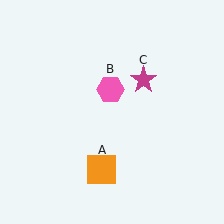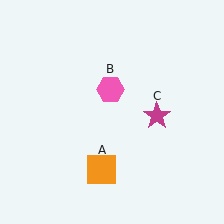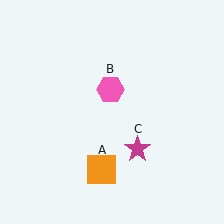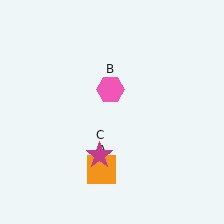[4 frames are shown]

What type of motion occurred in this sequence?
The magenta star (object C) rotated clockwise around the center of the scene.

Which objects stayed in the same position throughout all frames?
Orange square (object A) and pink hexagon (object B) remained stationary.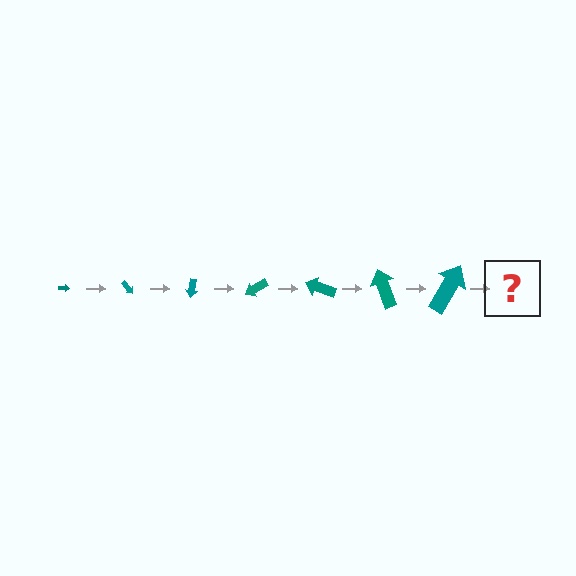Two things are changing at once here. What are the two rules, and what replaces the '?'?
The two rules are that the arrow grows larger each step and it rotates 50 degrees each step. The '?' should be an arrow, larger than the previous one and rotated 350 degrees from the start.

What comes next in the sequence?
The next element should be an arrow, larger than the previous one and rotated 350 degrees from the start.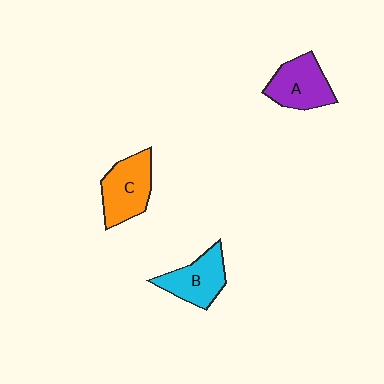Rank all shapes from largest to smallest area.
From largest to smallest: C (orange), A (purple), B (cyan).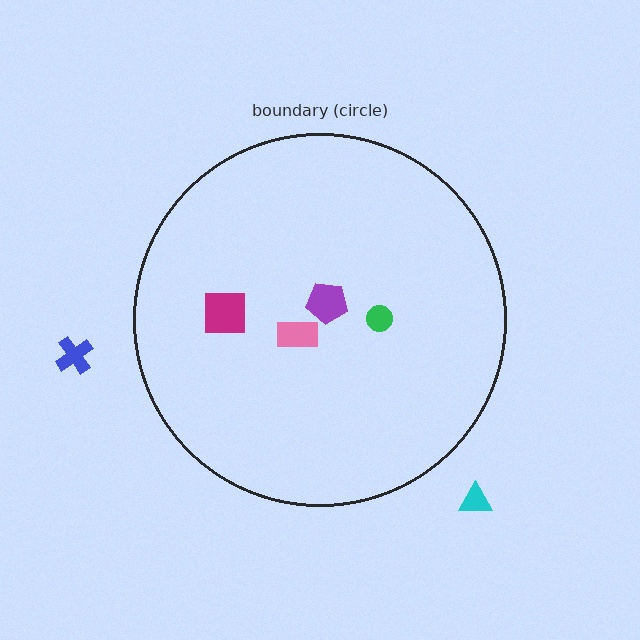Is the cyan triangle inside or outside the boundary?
Outside.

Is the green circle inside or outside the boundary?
Inside.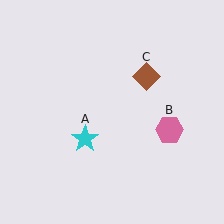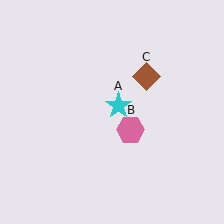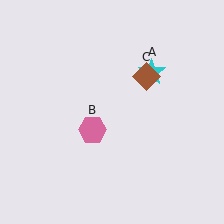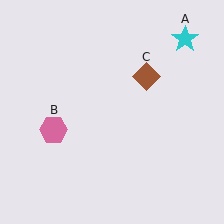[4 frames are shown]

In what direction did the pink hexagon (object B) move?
The pink hexagon (object B) moved left.